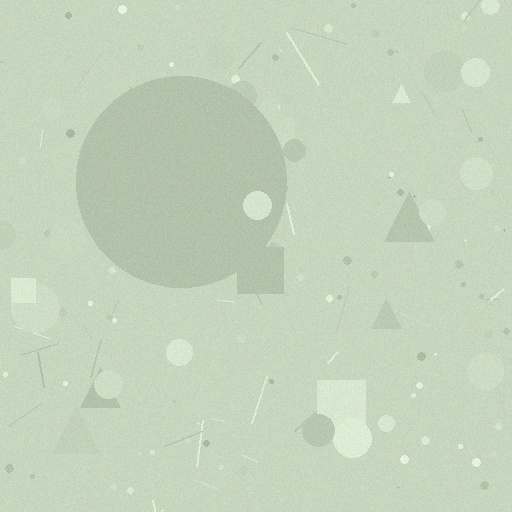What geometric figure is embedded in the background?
A circle is embedded in the background.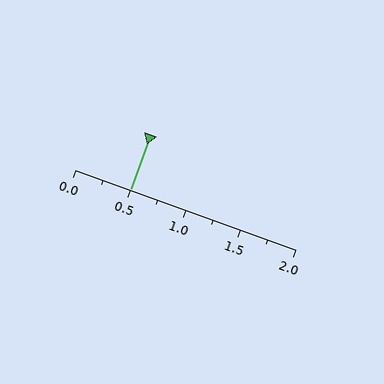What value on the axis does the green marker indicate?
The marker indicates approximately 0.5.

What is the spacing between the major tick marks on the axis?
The major ticks are spaced 0.5 apart.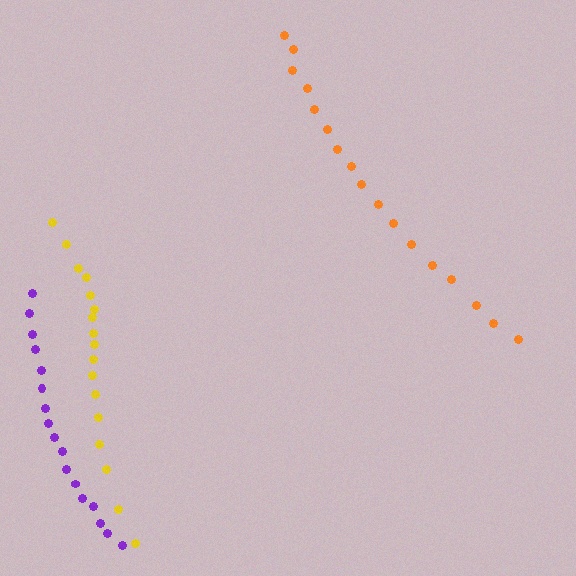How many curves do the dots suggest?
There are 3 distinct paths.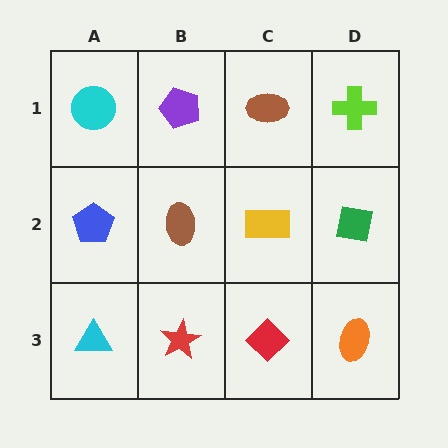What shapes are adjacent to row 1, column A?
A blue pentagon (row 2, column A), a purple pentagon (row 1, column B).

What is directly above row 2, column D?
A lime cross.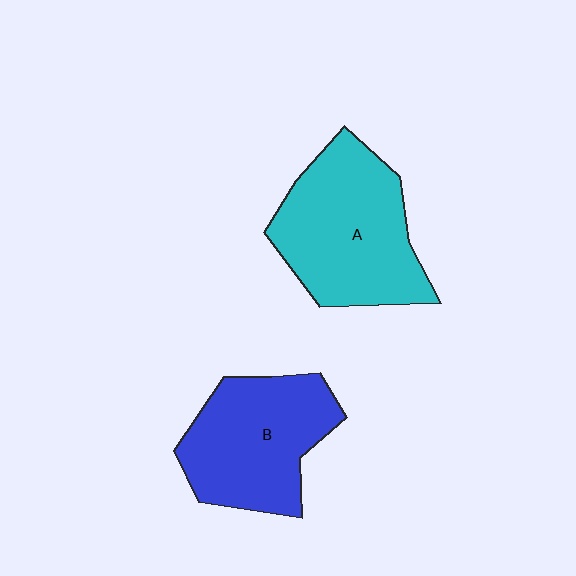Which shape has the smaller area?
Shape B (blue).